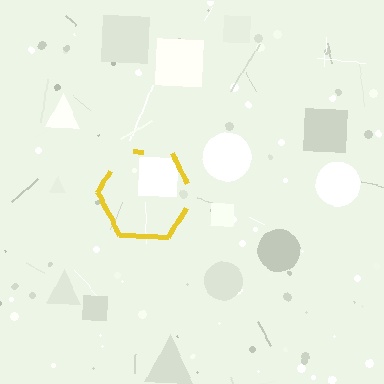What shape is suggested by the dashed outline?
The dashed outline suggests a hexagon.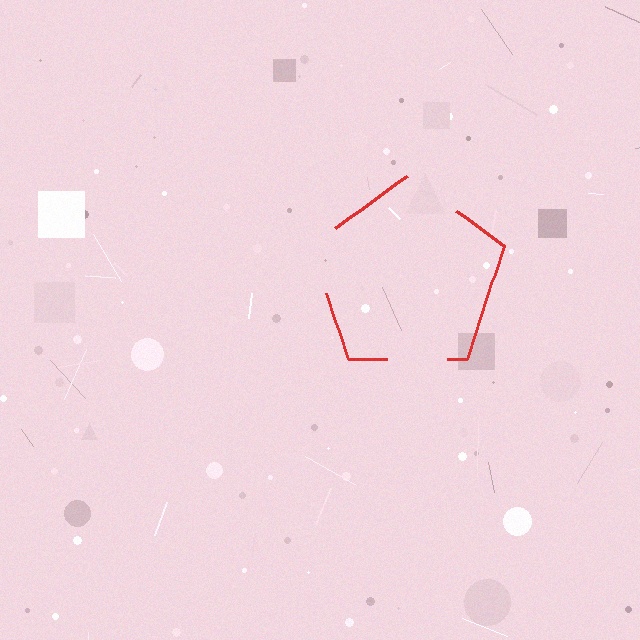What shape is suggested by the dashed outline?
The dashed outline suggests a pentagon.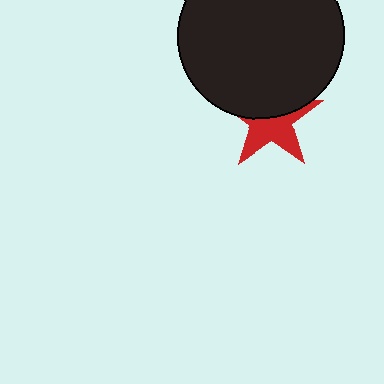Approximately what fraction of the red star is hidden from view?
Roughly 47% of the red star is hidden behind the black circle.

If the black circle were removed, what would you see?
You would see the complete red star.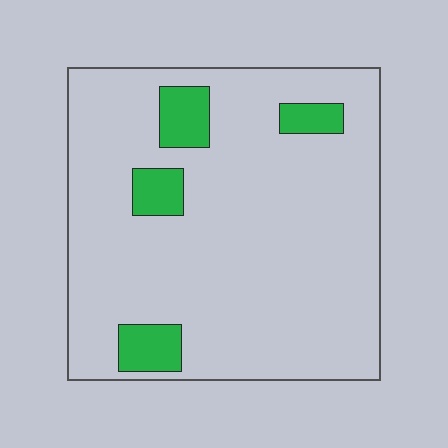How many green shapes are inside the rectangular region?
4.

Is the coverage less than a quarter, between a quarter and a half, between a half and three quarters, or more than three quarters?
Less than a quarter.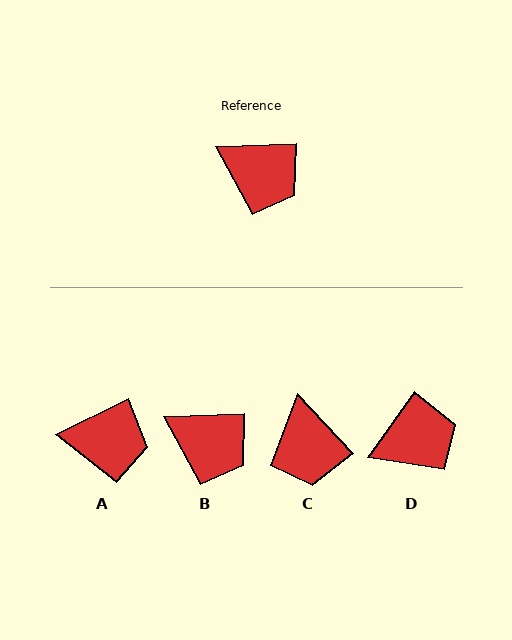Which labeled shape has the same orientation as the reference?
B.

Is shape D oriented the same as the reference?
No, it is off by about 52 degrees.